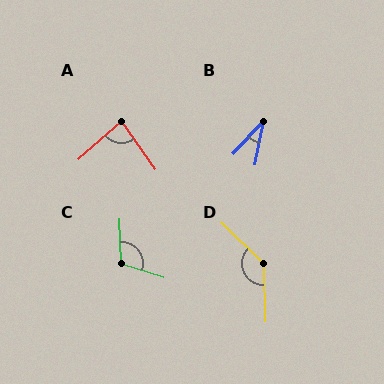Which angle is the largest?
D, at approximately 136 degrees.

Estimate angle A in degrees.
Approximately 83 degrees.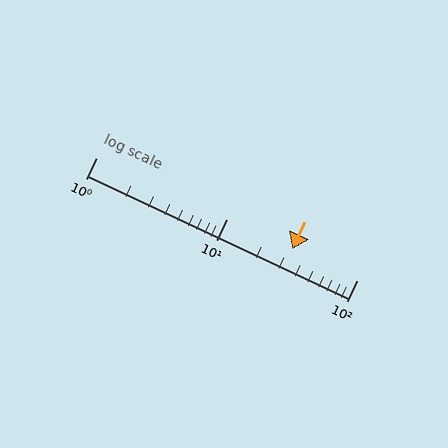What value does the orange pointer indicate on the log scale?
The pointer indicates approximately 32.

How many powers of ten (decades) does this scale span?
The scale spans 2 decades, from 1 to 100.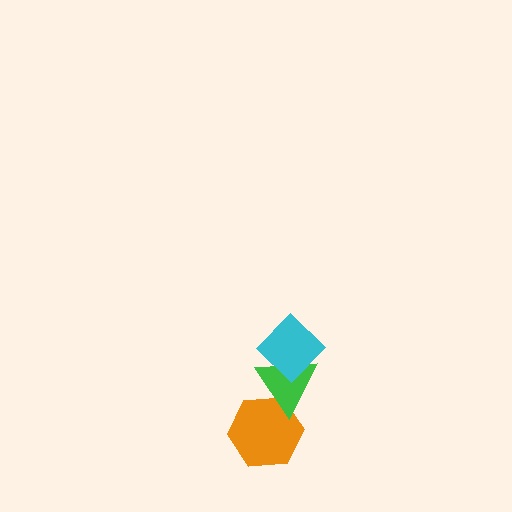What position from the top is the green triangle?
The green triangle is 2nd from the top.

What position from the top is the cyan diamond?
The cyan diamond is 1st from the top.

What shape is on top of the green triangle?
The cyan diamond is on top of the green triangle.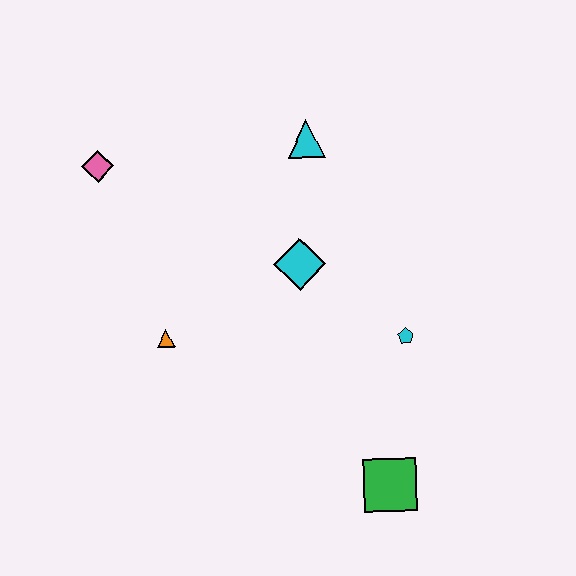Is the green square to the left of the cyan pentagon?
Yes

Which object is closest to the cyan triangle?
The cyan diamond is closest to the cyan triangle.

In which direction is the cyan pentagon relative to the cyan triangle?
The cyan pentagon is below the cyan triangle.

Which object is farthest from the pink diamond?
The green square is farthest from the pink diamond.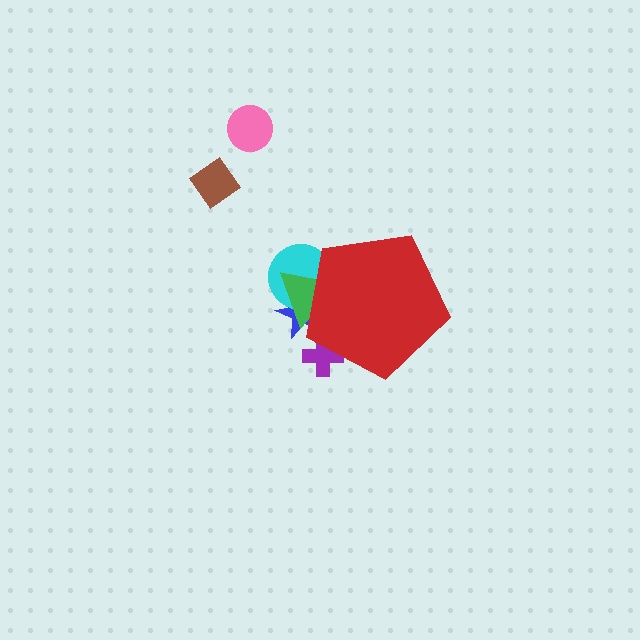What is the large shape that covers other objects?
A red pentagon.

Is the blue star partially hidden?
Yes, the blue star is partially hidden behind the red pentagon.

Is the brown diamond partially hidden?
No, the brown diamond is fully visible.